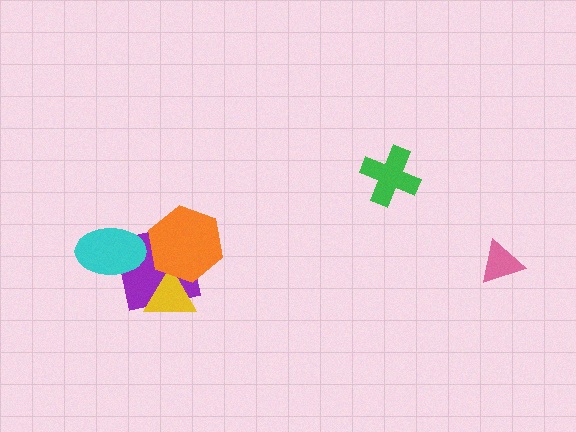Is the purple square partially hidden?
Yes, it is partially covered by another shape.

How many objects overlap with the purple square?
3 objects overlap with the purple square.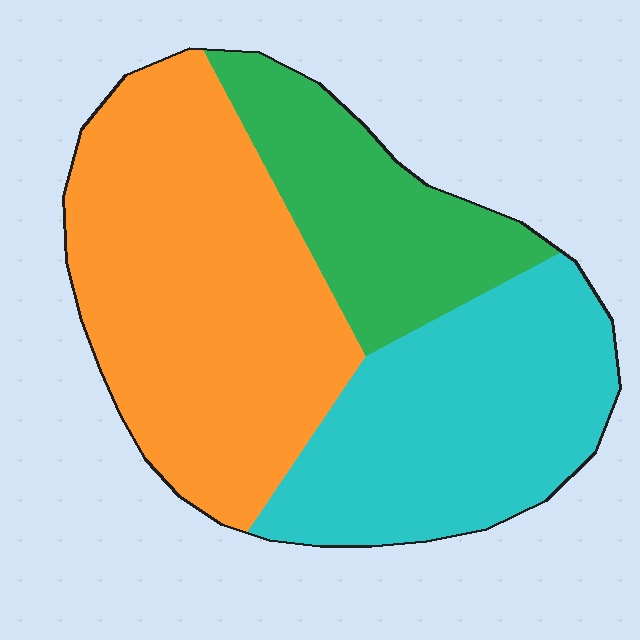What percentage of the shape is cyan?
Cyan covers 33% of the shape.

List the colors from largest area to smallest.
From largest to smallest: orange, cyan, green.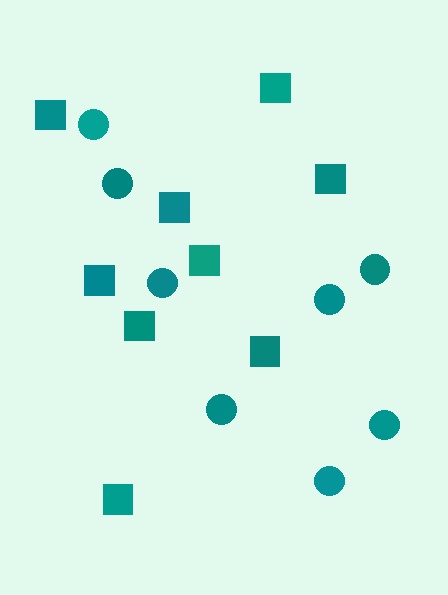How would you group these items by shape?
There are 2 groups: one group of circles (8) and one group of squares (9).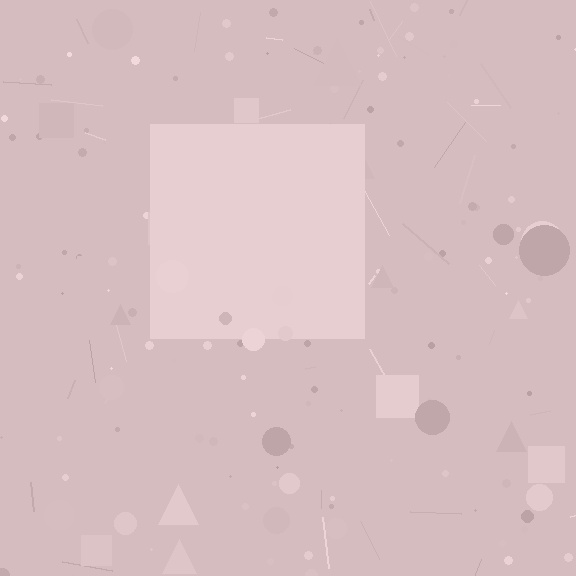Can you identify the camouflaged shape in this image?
The camouflaged shape is a square.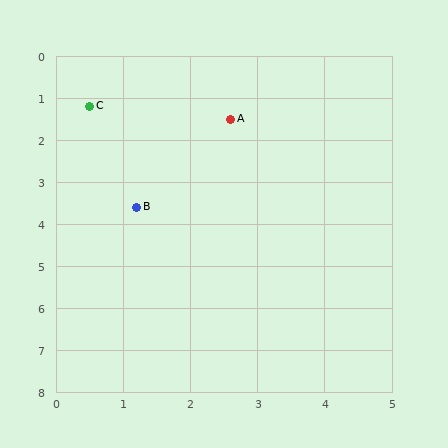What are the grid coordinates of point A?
Point A is at approximately (2.6, 1.5).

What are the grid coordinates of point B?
Point B is at approximately (1.2, 3.6).